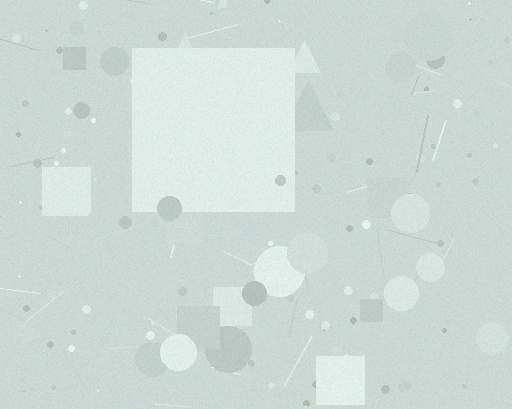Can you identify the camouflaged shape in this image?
The camouflaged shape is a square.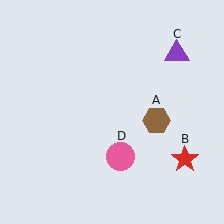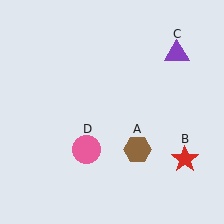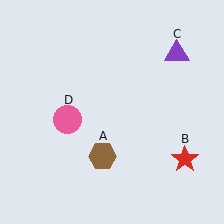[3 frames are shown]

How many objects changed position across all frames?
2 objects changed position: brown hexagon (object A), pink circle (object D).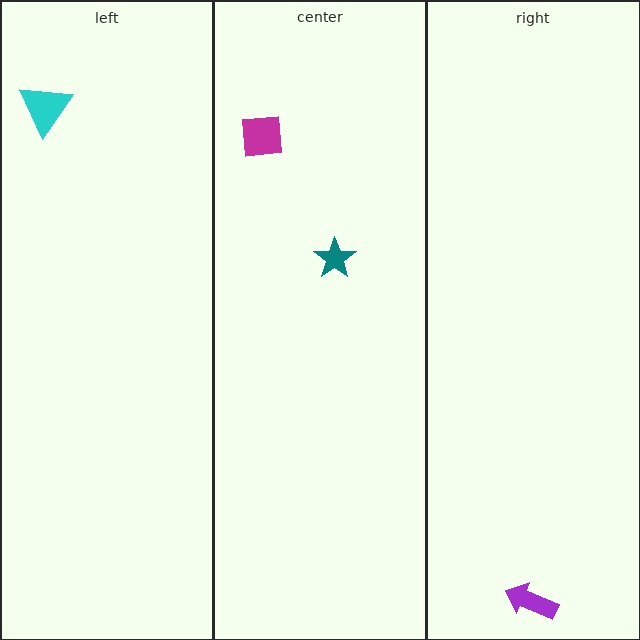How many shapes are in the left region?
1.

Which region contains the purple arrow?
The right region.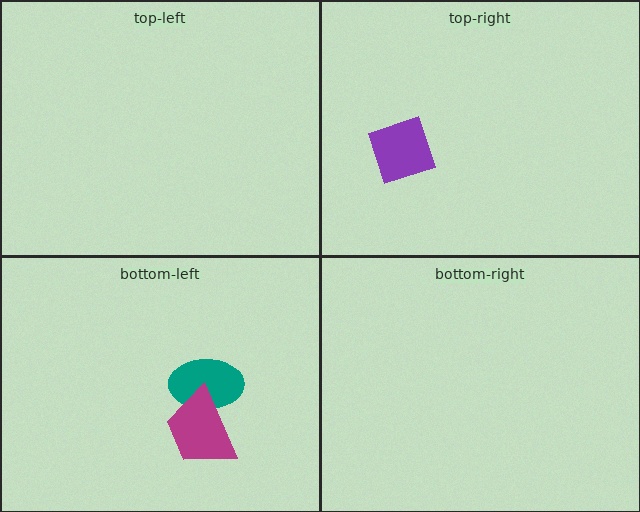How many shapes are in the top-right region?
1.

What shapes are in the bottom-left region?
The teal ellipse, the magenta trapezoid.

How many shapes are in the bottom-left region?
2.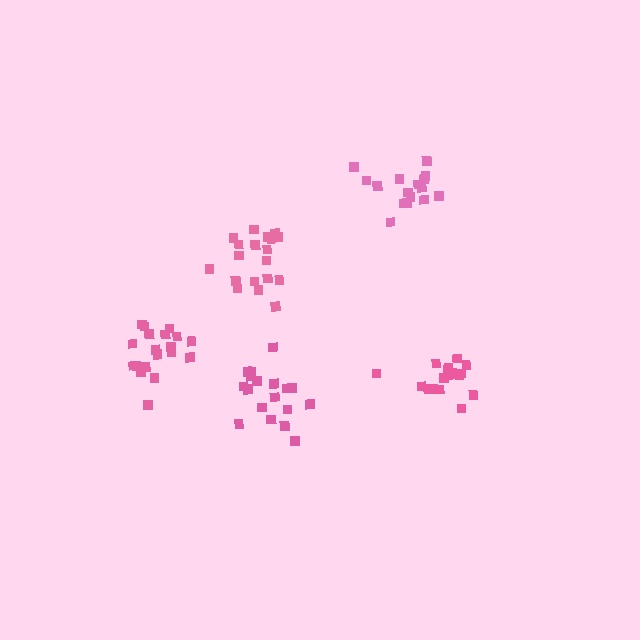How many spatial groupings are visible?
There are 5 spatial groupings.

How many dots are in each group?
Group 1: 17 dots, Group 2: 20 dots, Group 3: 18 dots, Group 4: 16 dots, Group 5: 20 dots (91 total).